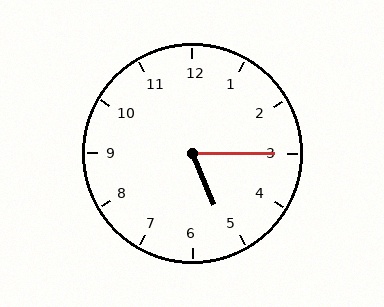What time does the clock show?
5:15.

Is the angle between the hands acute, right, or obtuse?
It is acute.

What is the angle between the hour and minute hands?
Approximately 68 degrees.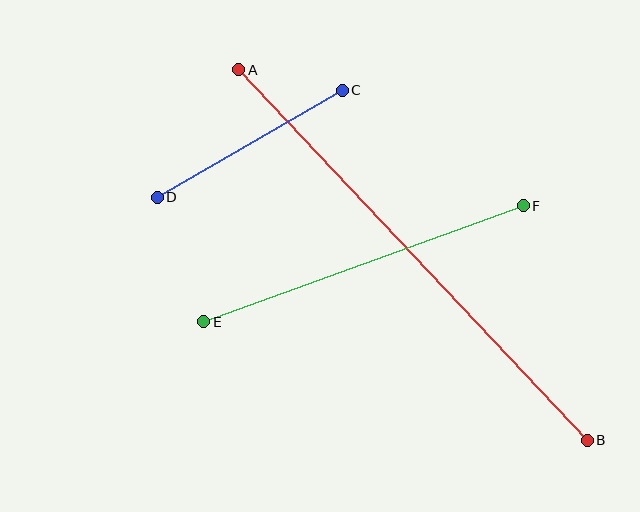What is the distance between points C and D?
The distance is approximately 214 pixels.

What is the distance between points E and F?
The distance is approximately 340 pixels.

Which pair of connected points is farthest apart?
Points A and B are farthest apart.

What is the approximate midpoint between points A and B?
The midpoint is at approximately (413, 255) pixels.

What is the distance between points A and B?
The distance is approximately 509 pixels.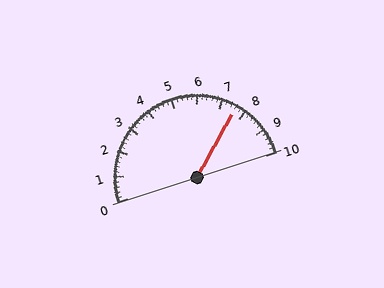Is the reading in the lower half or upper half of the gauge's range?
The reading is in the upper half of the range (0 to 10).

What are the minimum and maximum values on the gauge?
The gauge ranges from 0 to 10.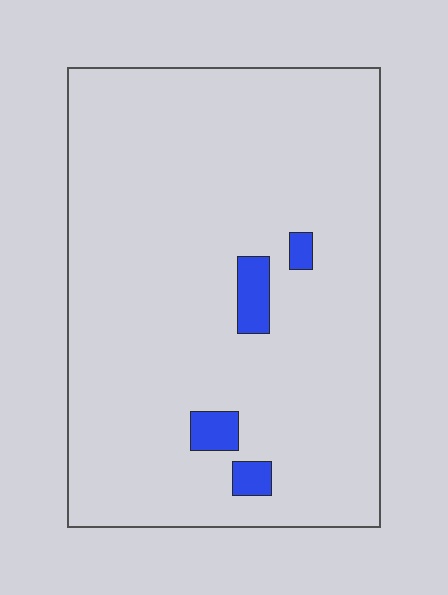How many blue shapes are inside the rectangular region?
4.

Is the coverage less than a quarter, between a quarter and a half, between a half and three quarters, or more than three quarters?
Less than a quarter.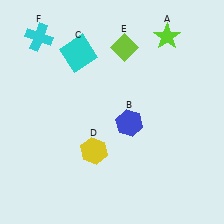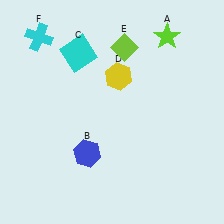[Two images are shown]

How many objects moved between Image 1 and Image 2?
2 objects moved between the two images.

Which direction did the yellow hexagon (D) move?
The yellow hexagon (D) moved up.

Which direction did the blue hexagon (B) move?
The blue hexagon (B) moved left.